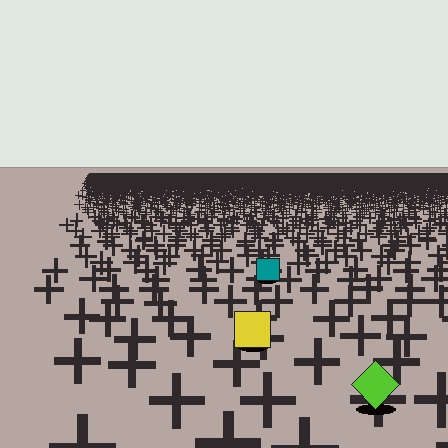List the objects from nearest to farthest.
From nearest to farthest: the lime diamond, the yellow square, the teal square.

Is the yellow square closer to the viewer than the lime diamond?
No. The lime diamond is closer — you can tell from the texture gradient: the ground texture is coarser near it.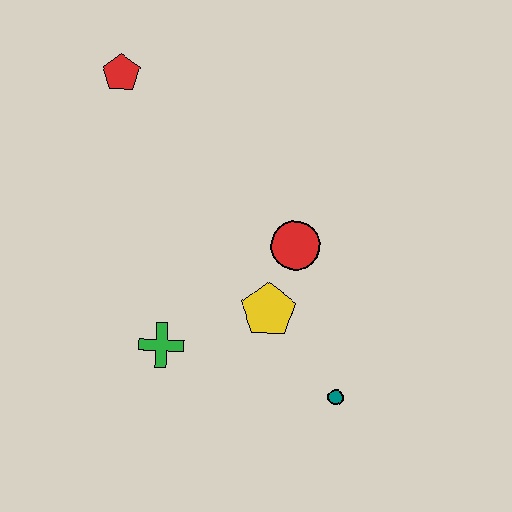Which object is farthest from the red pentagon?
The teal circle is farthest from the red pentagon.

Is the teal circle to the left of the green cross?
No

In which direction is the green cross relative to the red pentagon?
The green cross is below the red pentagon.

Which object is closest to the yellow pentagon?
The red circle is closest to the yellow pentagon.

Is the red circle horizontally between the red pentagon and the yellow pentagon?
No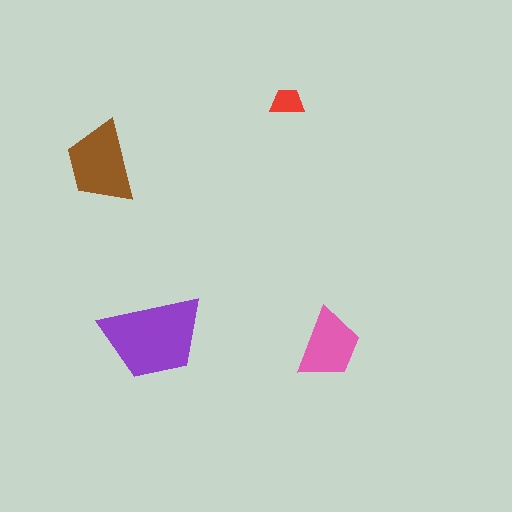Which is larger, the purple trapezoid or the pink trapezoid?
The purple one.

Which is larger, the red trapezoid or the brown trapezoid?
The brown one.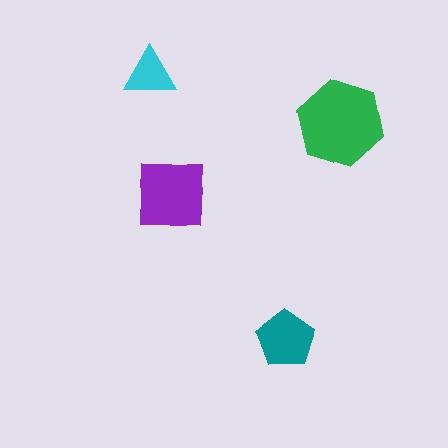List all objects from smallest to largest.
The cyan triangle, the teal pentagon, the purple square, the green hexagon.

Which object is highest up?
The cyan triangle is topmost.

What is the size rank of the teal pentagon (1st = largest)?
3rd.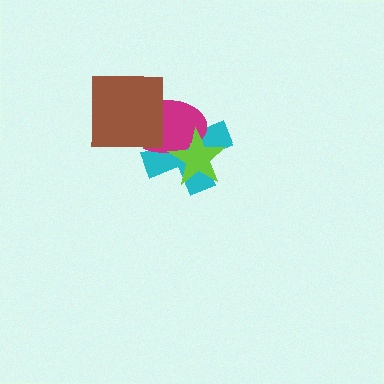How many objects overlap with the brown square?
2 objects overlap with the brown square.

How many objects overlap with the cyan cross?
3 objects overlap with the cyan cross.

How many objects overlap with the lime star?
2 objects overlap with the lime star.